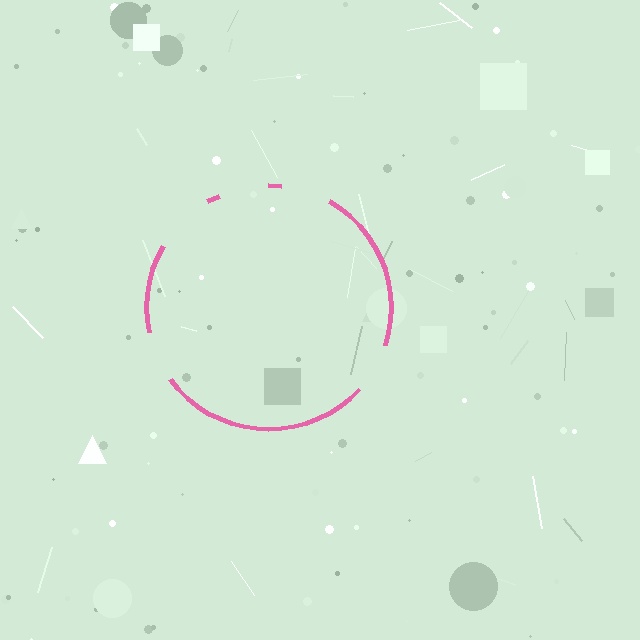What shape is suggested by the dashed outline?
The dashed outline suggests a circle.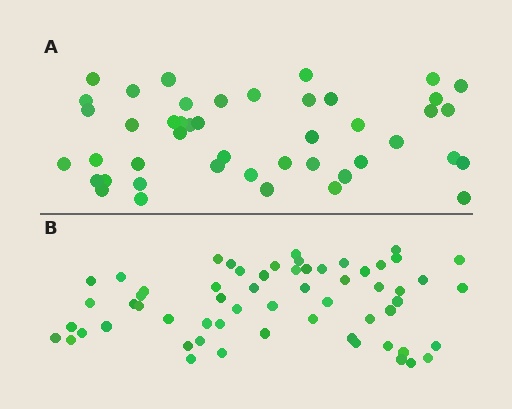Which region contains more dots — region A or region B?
Region B (the bottom region) has more dots.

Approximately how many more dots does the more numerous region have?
Region B has approximately 15 more dots than region A.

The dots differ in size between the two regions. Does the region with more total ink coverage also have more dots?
No. Region A has more total ink coverage because its dots are larger, but region B actually contains more individual dots. Total area can be misleading — the number of items is what matters here.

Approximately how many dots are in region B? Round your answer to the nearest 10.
About 60 dots.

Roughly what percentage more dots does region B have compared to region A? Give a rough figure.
About 35% more.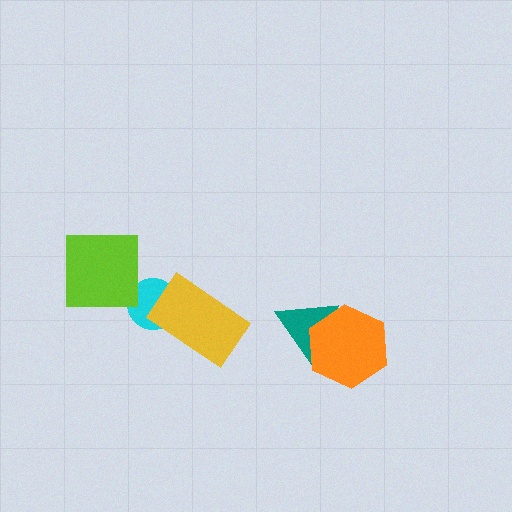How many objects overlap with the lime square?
0 objects overlap with the lime square.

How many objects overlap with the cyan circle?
1 object overlaps with the cyan circle.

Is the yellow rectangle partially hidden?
No, no other shape covers it.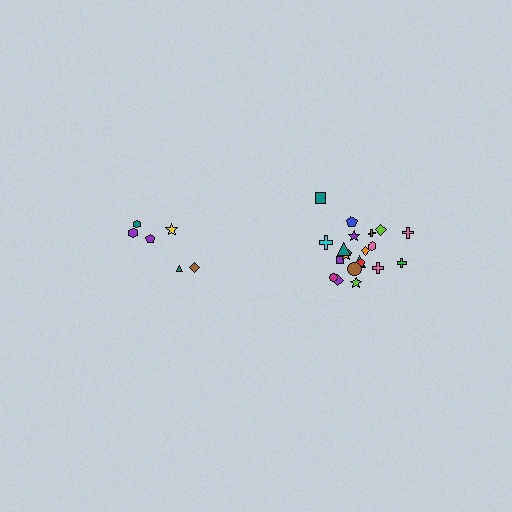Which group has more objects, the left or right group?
The right group.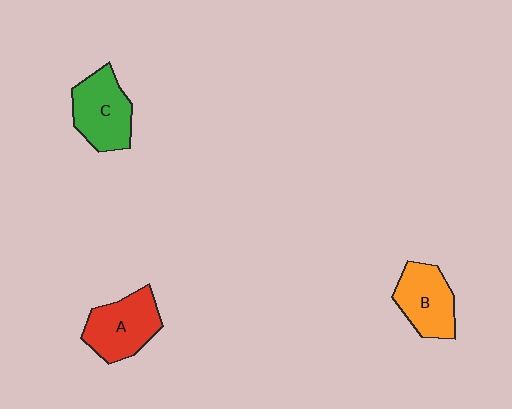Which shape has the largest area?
Shape C (green).